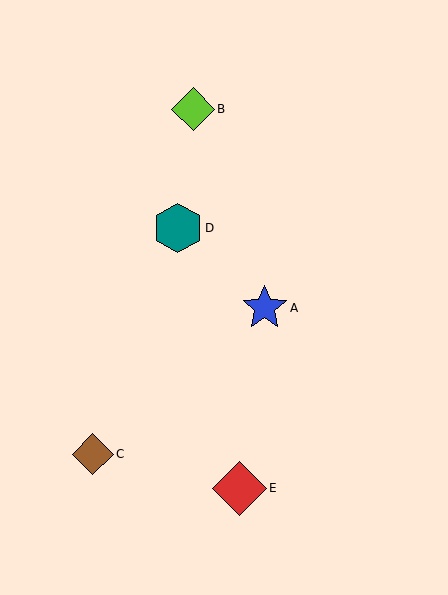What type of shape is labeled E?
Shape E is a red diamond.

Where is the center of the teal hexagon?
The center of the teal hexagon is at (178, 228).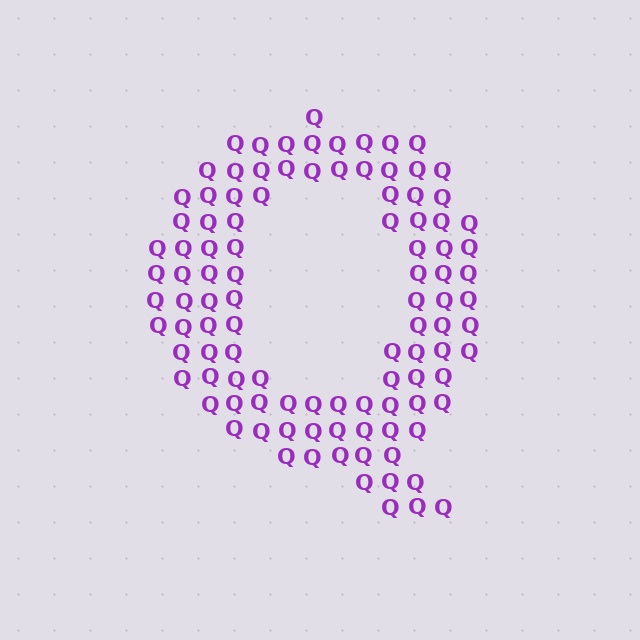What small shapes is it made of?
It is made of small letter Q's.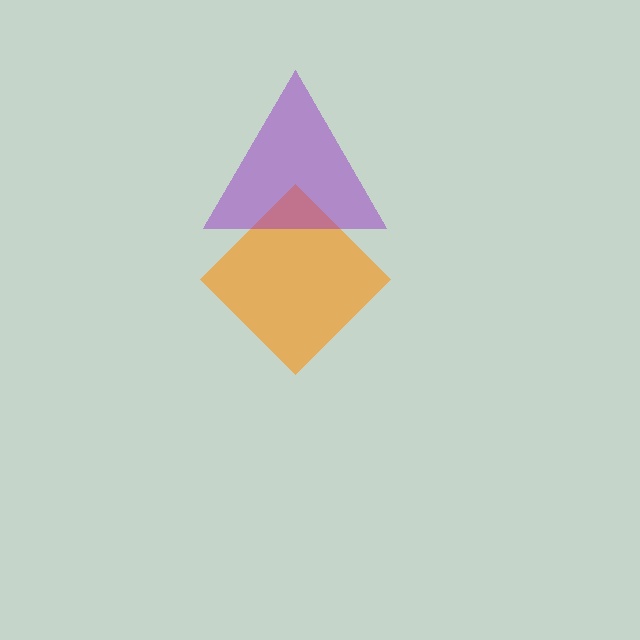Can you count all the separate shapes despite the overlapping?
Yes, there are 2 separate shapes.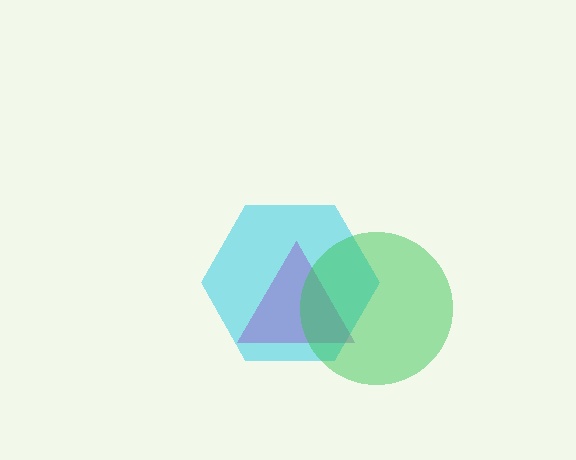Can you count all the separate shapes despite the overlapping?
Yes, there are 3 separate shapes.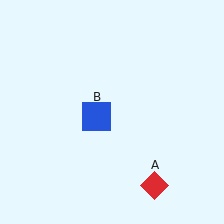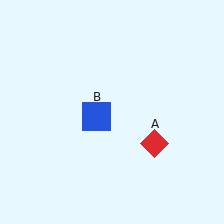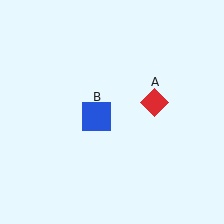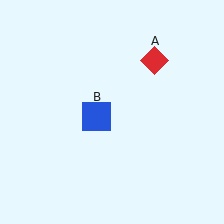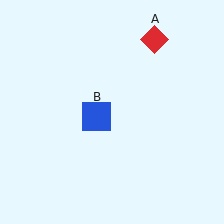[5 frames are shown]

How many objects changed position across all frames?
1 object changed position: red diamond (object A).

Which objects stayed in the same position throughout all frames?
Blue square (object B) remained stationary.